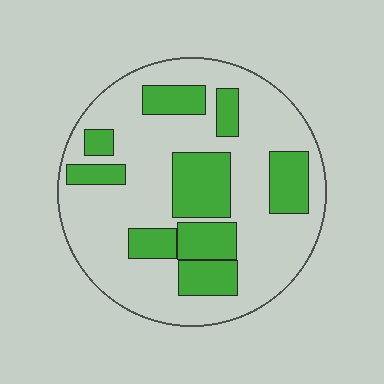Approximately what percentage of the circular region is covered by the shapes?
Approximately 30%.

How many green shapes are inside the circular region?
9.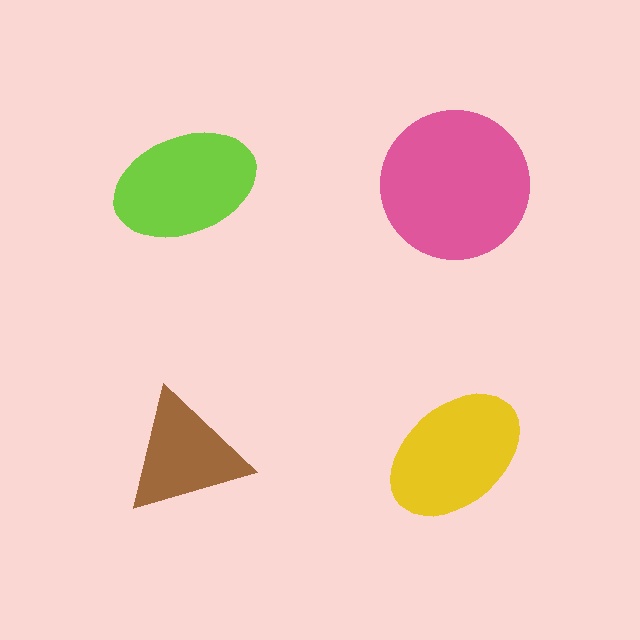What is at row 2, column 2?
A yellow ellipse.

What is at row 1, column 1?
A lime ellipse.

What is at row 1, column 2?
A pink circle.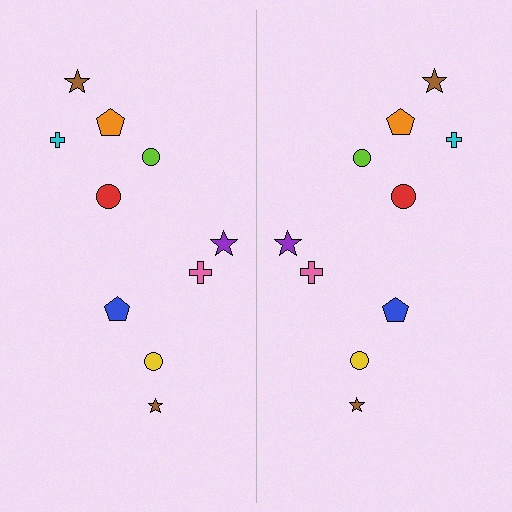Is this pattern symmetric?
Yes, this pattern has bilateral (reflection) symmetry.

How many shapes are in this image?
There are 20 shapes in this image.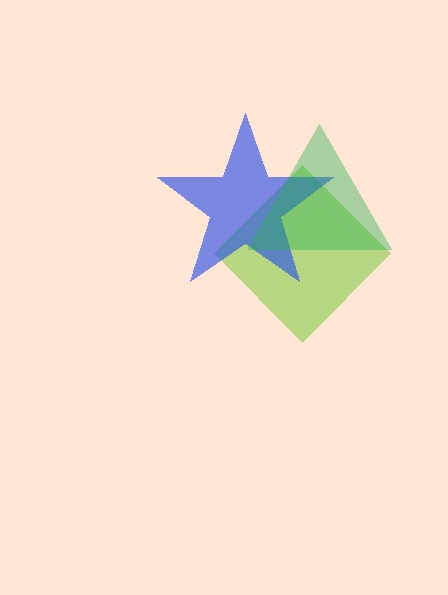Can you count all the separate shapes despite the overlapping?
Yes, there are 3 separate shapes.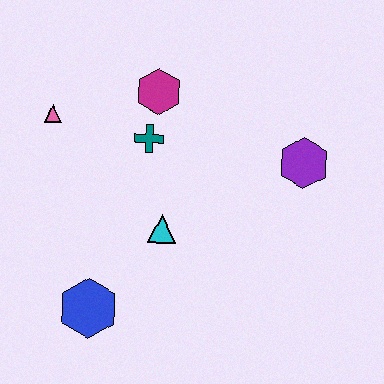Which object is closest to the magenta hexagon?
The teal cross is closest to the magenta hexagon.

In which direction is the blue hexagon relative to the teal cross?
The blue hexagon is below the teal cross.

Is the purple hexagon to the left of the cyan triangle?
No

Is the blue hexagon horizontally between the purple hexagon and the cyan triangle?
No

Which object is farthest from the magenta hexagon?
The blue hexagon is farthest from the magenta hexagon.